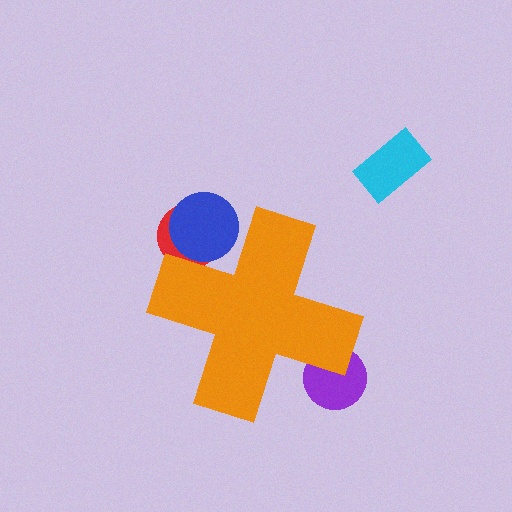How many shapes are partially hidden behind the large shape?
3 shapes are partially hidden.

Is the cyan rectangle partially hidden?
No, the cyan rectangle is fully visible.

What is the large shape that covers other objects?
An orange cross.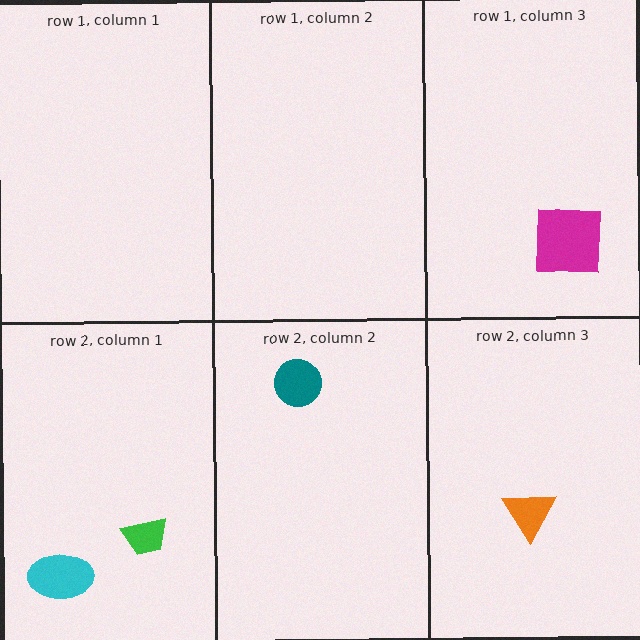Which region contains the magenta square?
The row 1, column 3 region.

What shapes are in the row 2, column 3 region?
The orange triangle.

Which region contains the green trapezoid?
The row 2, column 1 region.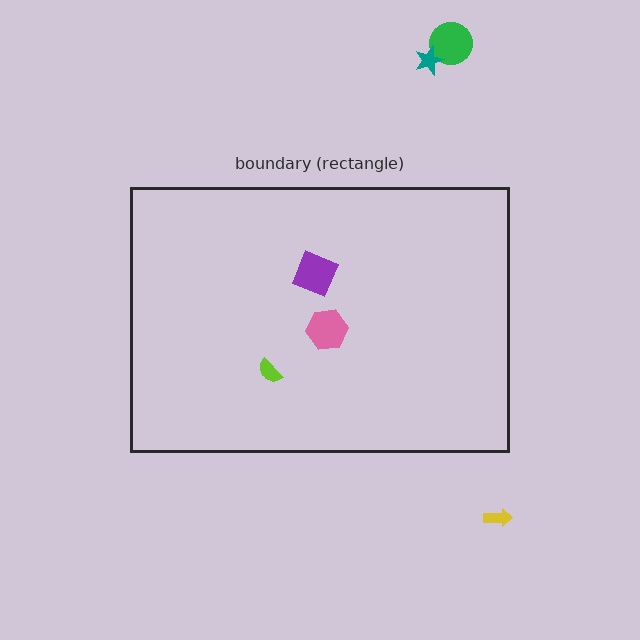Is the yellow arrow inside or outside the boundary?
Outside.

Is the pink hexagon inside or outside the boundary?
Inside.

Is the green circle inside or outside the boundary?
Outside.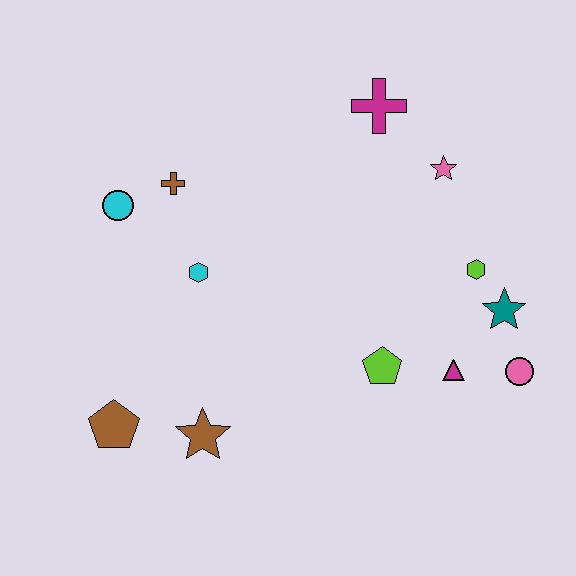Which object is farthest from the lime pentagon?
The cyan circle is farthest from the lime pentagon.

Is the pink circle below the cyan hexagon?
Yes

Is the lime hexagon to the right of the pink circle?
No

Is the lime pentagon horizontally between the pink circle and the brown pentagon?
Yes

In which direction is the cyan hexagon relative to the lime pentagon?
The cyan hexagon is to the left of the lime pentagon.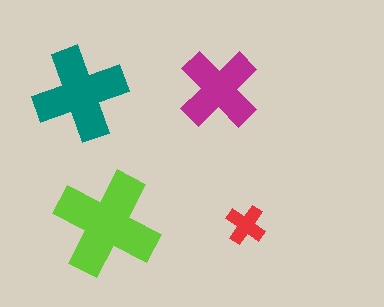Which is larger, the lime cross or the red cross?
The lime one.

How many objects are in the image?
There are 4 objects in the image.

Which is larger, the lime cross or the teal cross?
The lime one.